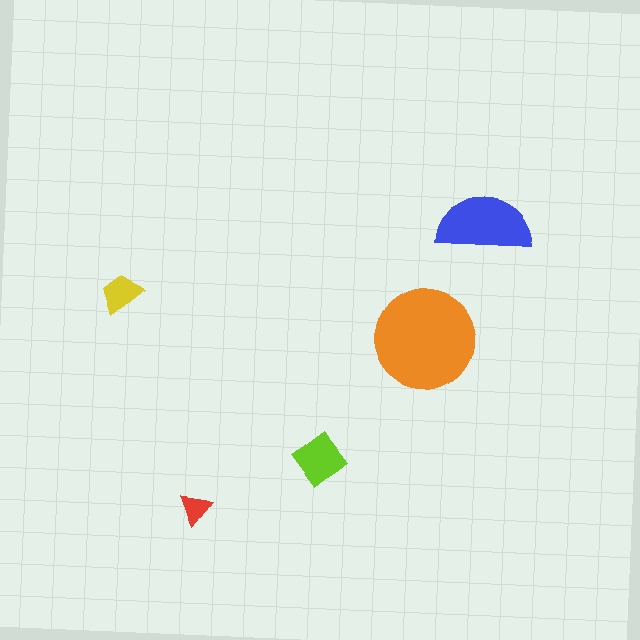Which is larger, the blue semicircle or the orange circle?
The orange circle.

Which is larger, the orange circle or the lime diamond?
The orange circle.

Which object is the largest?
The orange circle.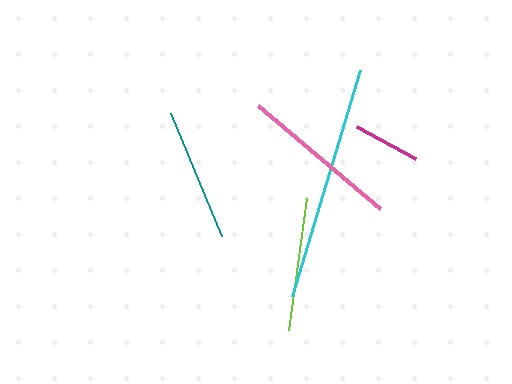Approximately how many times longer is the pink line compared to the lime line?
The pink line is approximately 1.2 times the length of the lime line.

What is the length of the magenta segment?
The magenta segment is approximately 67 pixels long.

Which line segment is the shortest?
The magenta line is the shortest at approximately 67 pixels.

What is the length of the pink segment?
The pink segment is approximately 160 pixels long.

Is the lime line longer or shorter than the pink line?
The pink line is longer than the lime line.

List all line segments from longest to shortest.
From longest to shortest: cyan, pink, teal, lime, magenta.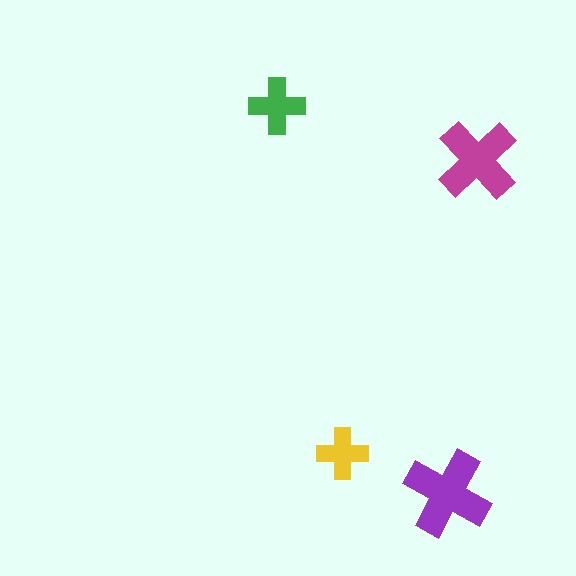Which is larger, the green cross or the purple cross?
The purple one.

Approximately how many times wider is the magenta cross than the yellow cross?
About 1.5 times wider.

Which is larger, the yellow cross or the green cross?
The green one.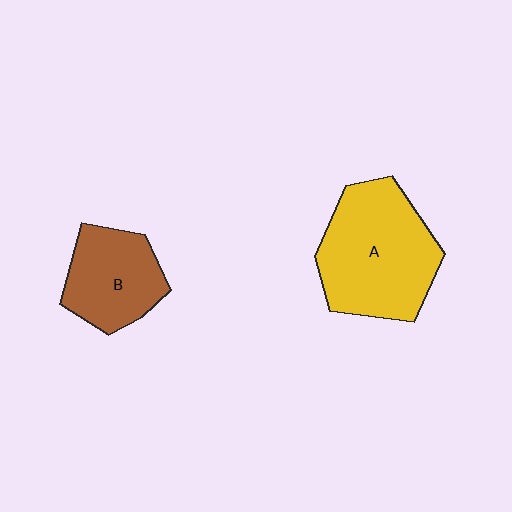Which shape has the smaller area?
Shape B (brown).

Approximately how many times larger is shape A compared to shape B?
Approximately 1.6 times.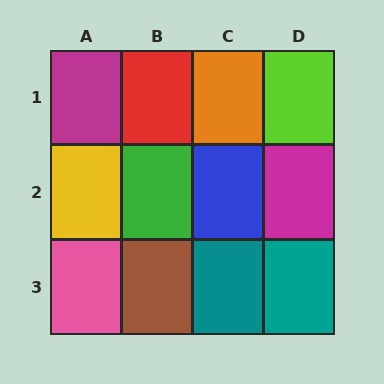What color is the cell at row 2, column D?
Magenta.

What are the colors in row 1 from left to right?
Magenta, red, orange, lime.